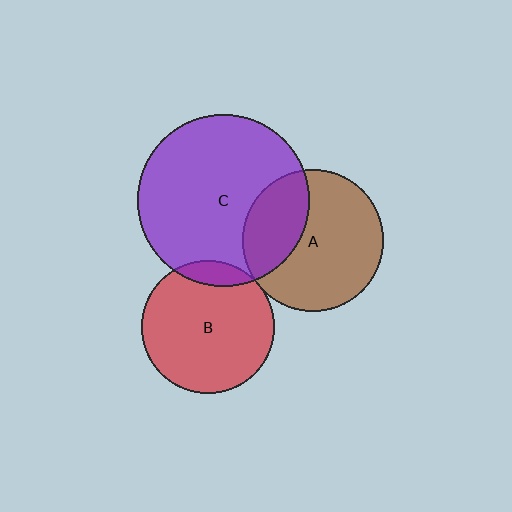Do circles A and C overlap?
Yes.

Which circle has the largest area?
Circle C (purple).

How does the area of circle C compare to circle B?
Approximately 1.7 times.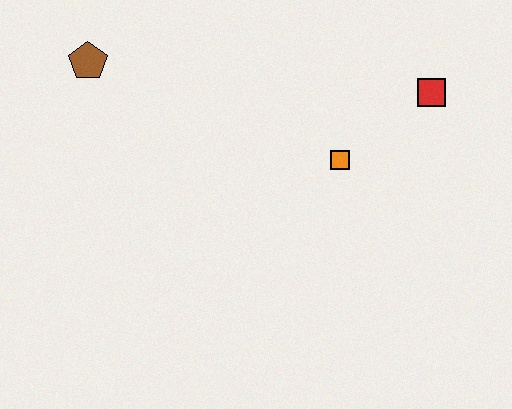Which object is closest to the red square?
The orange square is closest to the red square.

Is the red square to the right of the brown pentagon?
Yes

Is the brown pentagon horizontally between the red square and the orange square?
No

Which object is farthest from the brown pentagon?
The red square is farthest from the brown pentagon.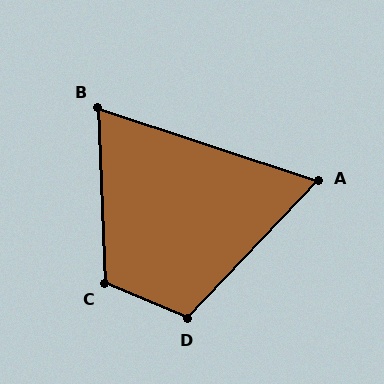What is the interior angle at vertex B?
Approximately 69 degrees (acute).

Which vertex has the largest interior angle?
C, at approximately 115 degrees.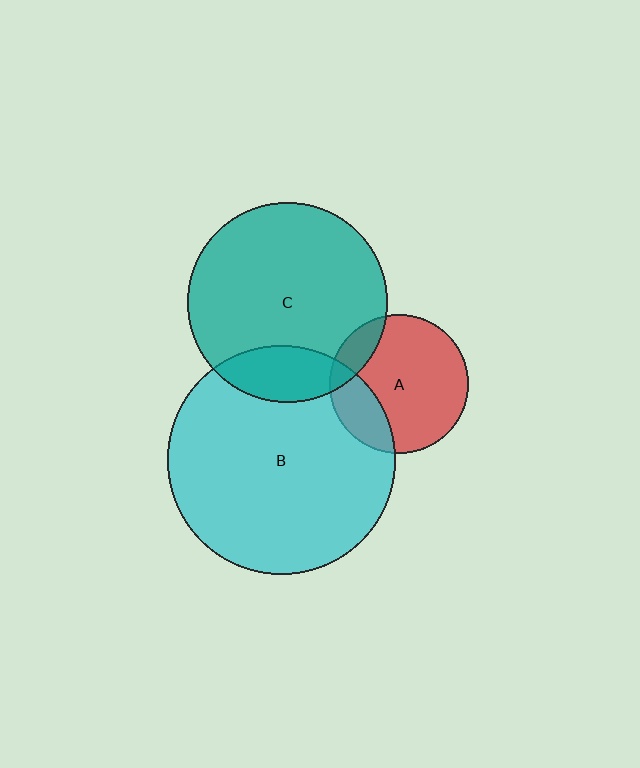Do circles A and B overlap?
Yes.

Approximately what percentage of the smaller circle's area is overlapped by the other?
Approximately 20%.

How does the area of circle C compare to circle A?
Approximately 2.1 times.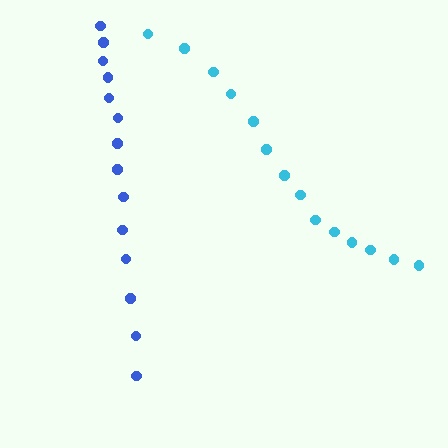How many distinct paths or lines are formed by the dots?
There are 2 distinct paths.